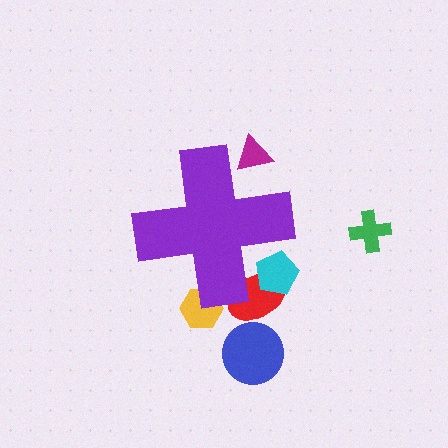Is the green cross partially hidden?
No, the green cross is fully visible.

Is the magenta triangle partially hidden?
Yes, the magenta triangle is partially hidden behind the purple cross.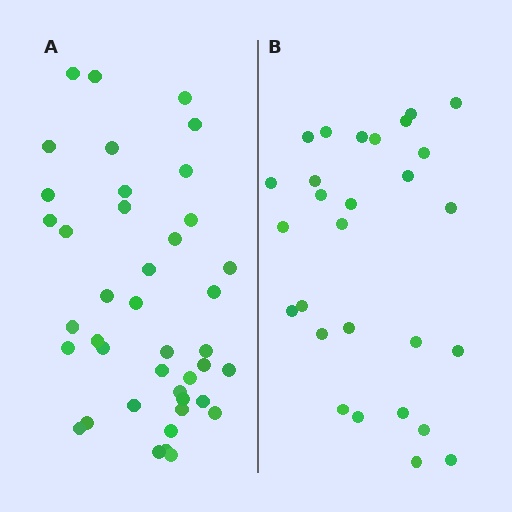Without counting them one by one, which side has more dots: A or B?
Region A (the left region) has more dots.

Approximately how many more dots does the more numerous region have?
Region A has approximately 15 more dots than region B.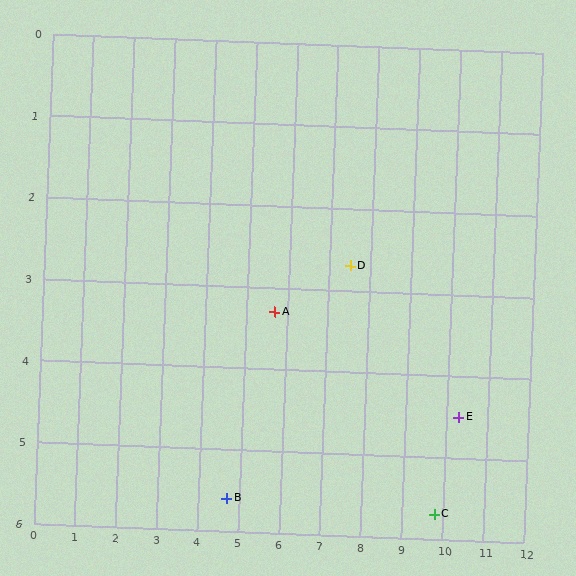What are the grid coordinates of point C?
Point C is at approximately (9.8, 5.7).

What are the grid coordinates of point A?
Point A is at approximately (5.7, 3.3).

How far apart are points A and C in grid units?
Points A and C are about 4.8 grid units apart.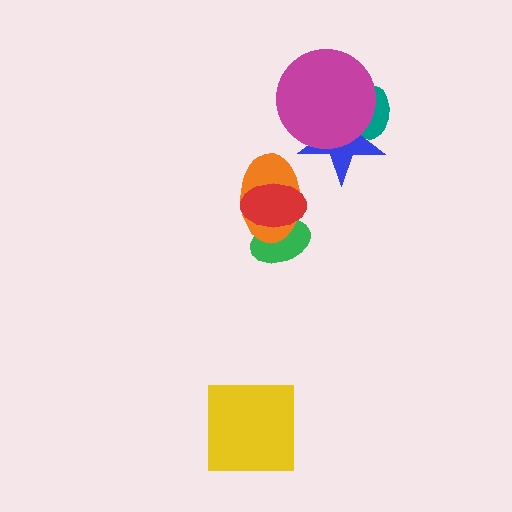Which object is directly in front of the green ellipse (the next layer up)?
The orange ellipse is directly in front of the green ellipse.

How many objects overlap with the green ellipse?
2 objects overlap with the green ellipse.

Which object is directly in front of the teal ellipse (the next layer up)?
The blue star is directly in front of the teal ellipse.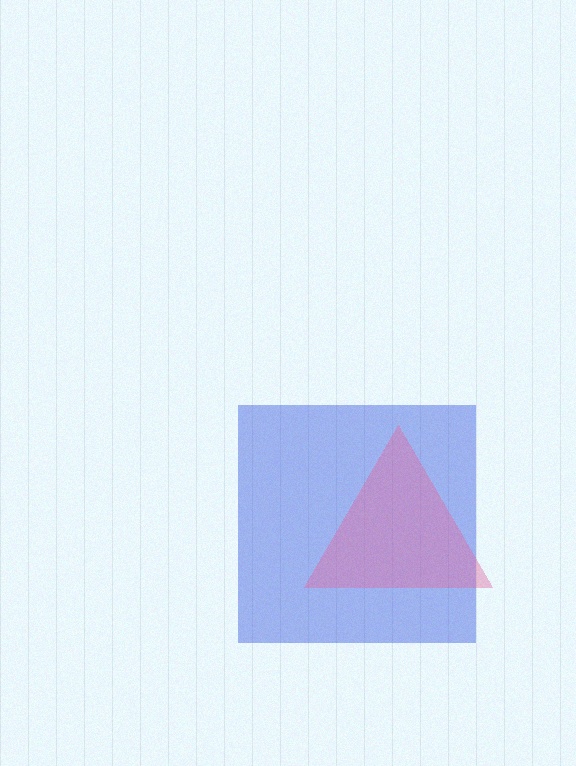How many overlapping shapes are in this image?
There are 2 overlapping shapes in the image.